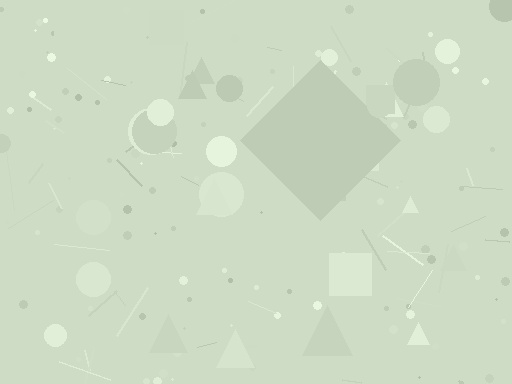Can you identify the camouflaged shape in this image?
The camouflaged shape is a diamond.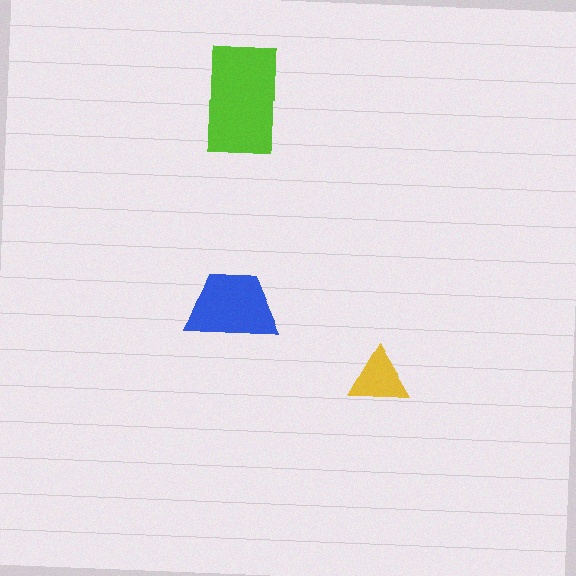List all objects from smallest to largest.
The yellow triangle, the blue trapezoid, the lime rectangle.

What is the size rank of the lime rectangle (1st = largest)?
1st.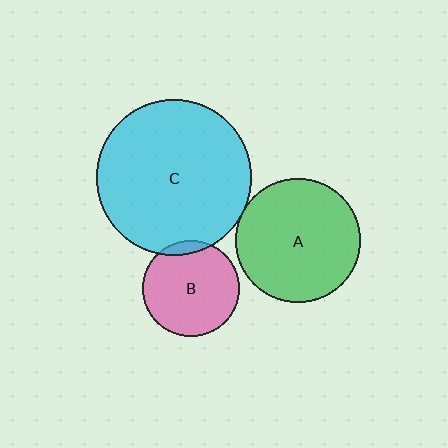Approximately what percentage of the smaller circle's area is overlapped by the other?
Approximately 5%.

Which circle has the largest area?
Circle C (cyan).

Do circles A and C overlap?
Yes.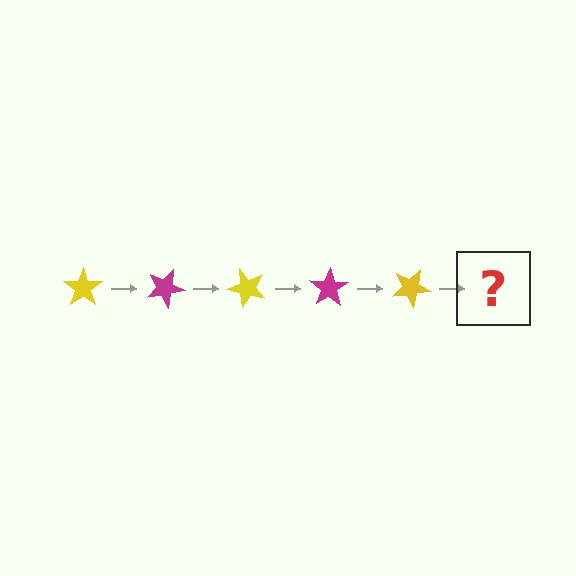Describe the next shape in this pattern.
It should be a magenta star, rotated 125 degrees from the start.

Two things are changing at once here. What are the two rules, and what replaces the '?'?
The two rules are that it rotates 25 degrees each step and the color cycles through yellow and magenta. The '?' should be a magenta star, rotated 125 degrees from the start.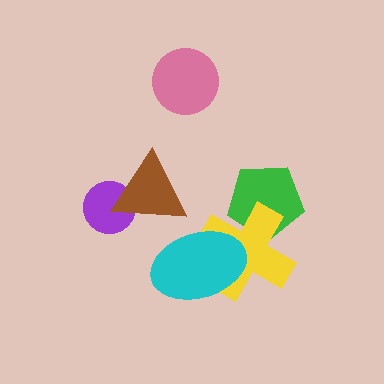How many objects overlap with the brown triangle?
1 object overlaps with the brown triangle.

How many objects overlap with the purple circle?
1 object overlaps with the purple circle.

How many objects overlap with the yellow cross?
2 objects overlap with the yellow cross.